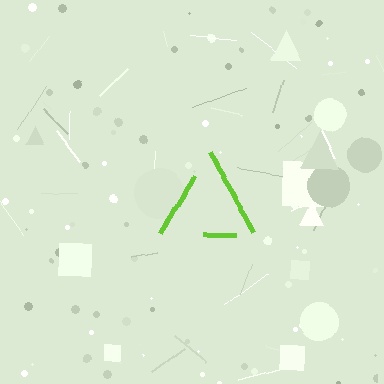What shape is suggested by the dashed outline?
The dashed outline suggests a triangle.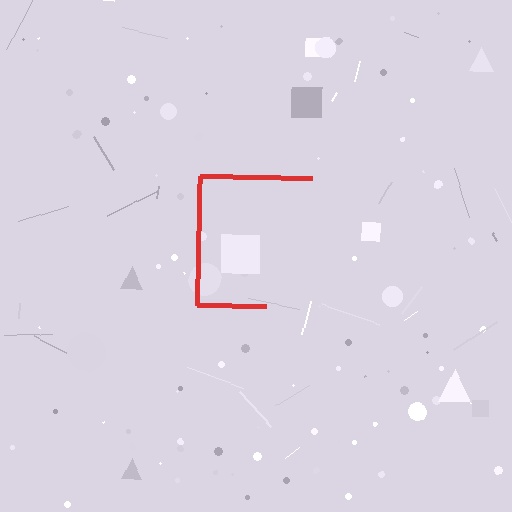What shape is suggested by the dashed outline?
The dashed outline suggests a square.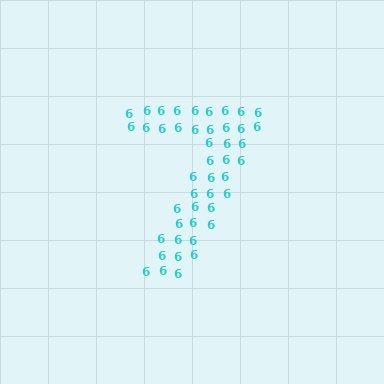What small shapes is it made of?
It is made of small digit 6's.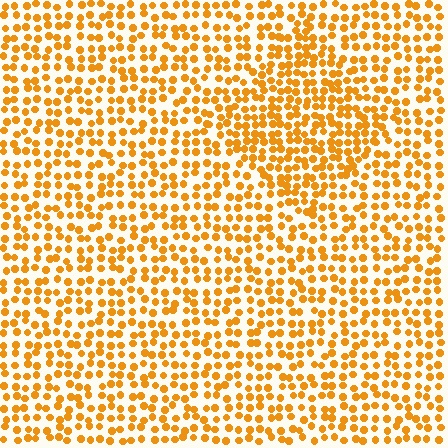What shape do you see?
I see a diamond.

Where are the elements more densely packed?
The elements are more densely packed inside the diamond boundary.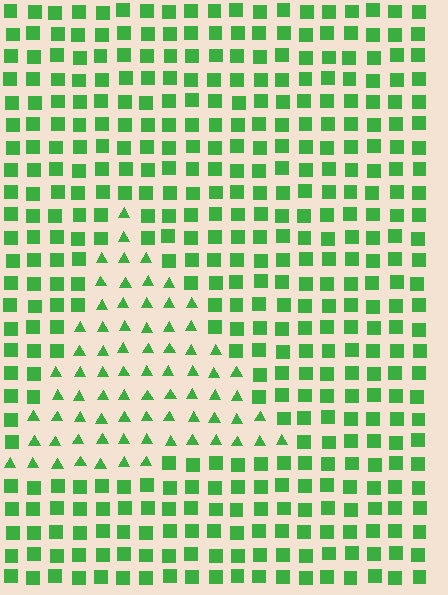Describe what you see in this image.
The image is filled with small green elements arranged in a uniform grid. A triangle-shaped region contains triangles, while the surrounding area contains squares. The boundary is defined purely by the change in element shape.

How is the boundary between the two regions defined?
The boundary is defined by a change in element shape: triangles inside vs. squares outside. All elements share the same color and spacing.